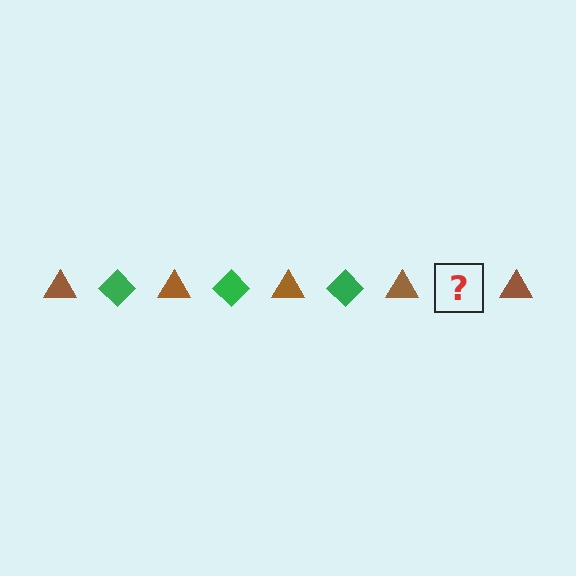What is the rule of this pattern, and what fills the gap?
The rule is that the pattern alternates between brown triangle and green diamond. The gap should be filled with a green diamond.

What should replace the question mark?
The question mark should be replaced with a green diamond.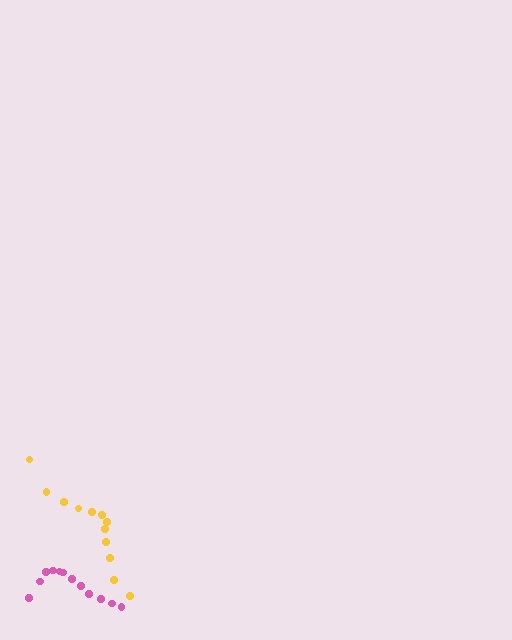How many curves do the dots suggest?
There are 2 distinct paths.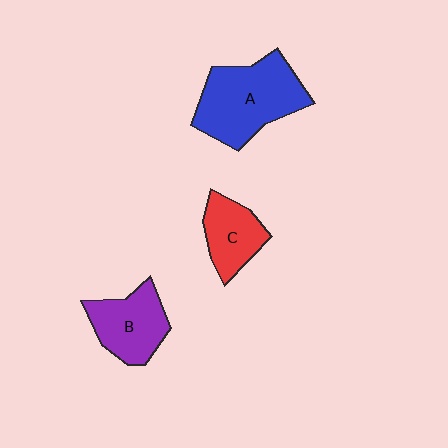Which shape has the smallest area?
Shape C (red).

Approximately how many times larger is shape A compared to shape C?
Approximately 1.9 times.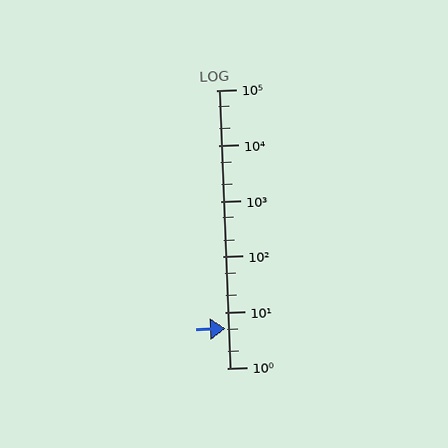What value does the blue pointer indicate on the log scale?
The pointer indicates approximately 5.2.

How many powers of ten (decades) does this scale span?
The scale spans 5 decades, from 1 to 100000.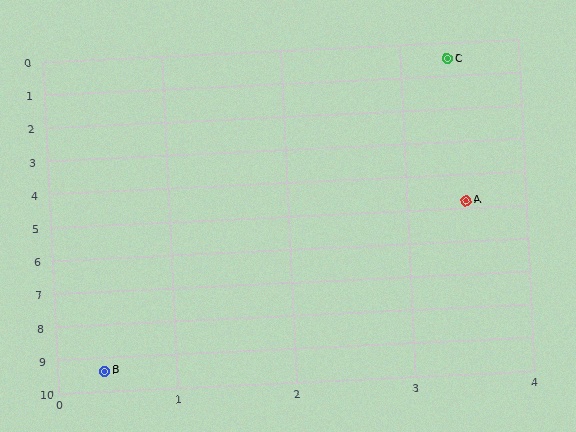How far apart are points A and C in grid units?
Points A and C are about 4.3 grid units apart.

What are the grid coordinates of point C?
Point C is at approximately (3.4, 0.5).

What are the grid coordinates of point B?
Point B is at approximately (0.4, 9.4).